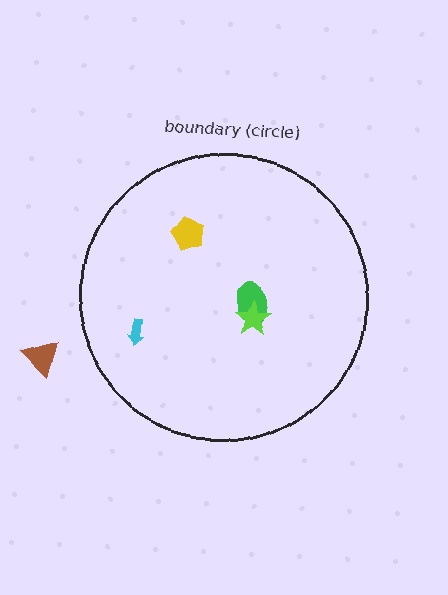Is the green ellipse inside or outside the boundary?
Inside.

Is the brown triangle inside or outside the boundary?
Outside.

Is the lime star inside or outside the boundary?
Inside.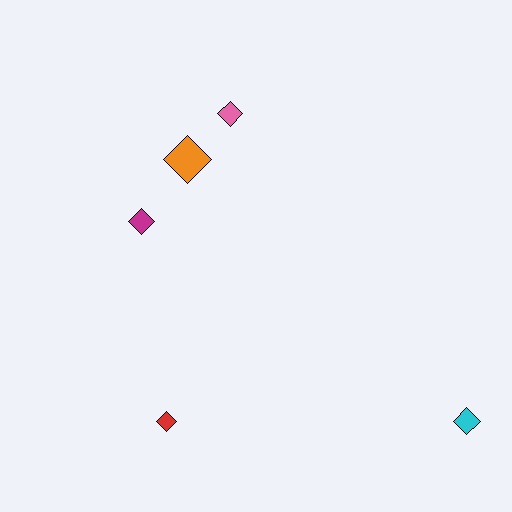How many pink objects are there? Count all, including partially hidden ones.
There is 1 pink object.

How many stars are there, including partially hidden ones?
There are no stars.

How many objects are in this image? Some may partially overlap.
There are 5 objects.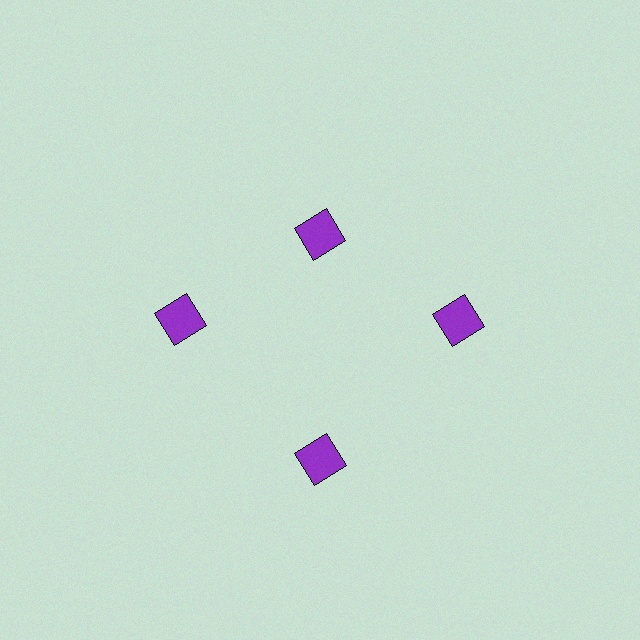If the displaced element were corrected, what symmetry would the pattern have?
It would have 4-fold rotational symmetry — the pattern would map onto itself every 90 degrees.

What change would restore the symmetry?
The symmetry would be restored by moving it outward, back onto the ring so that all 4 squares sit at equal angles and equal distance from the center.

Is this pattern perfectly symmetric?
No. The 4 purple squares are arranged in a ring, but one element near the 12 o'clock position is pulled inward toward the center, breaking the 4-fold rotational symmetry.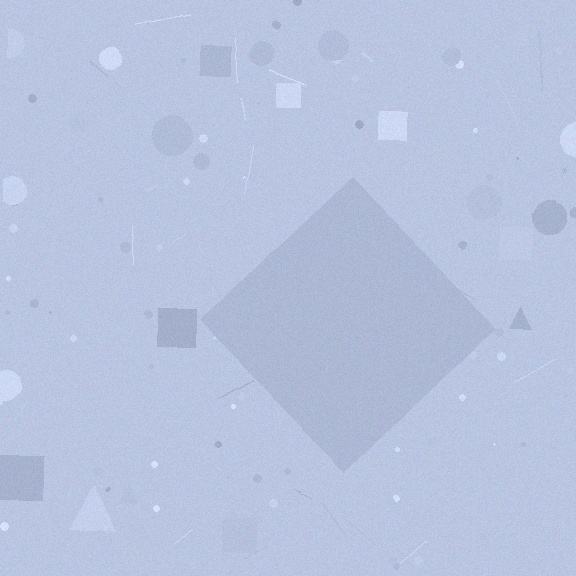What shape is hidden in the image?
A diamond is hidden in the image.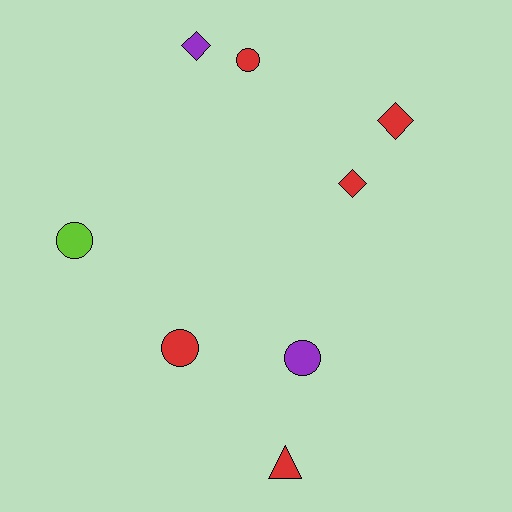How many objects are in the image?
There are 8 objects.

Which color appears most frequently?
Red, with 5 objects.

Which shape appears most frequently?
Circle, with 4 objects.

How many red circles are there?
There are 2 red circles.